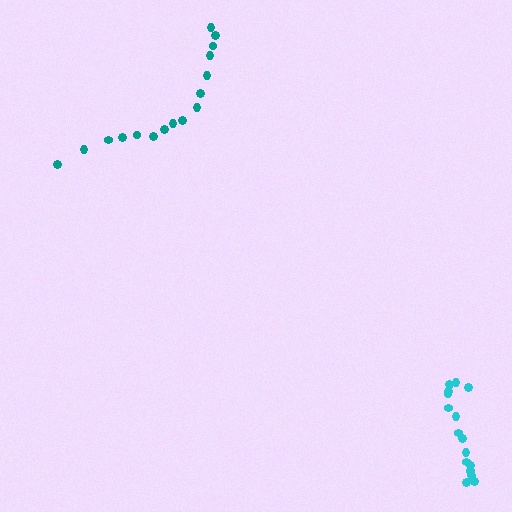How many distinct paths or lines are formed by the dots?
There are 2 distinct paths.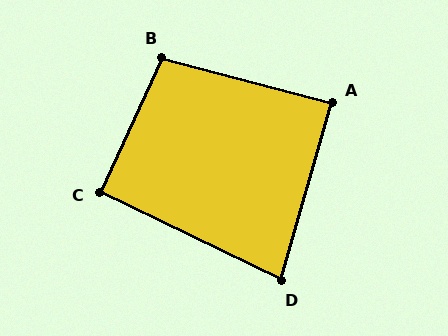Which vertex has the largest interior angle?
B, at approximately 100 degrees.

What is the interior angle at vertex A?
Approximately 89 degrees (approximately right).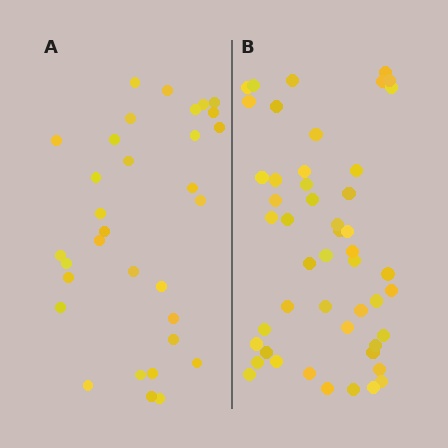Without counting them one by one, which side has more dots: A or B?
Region B (the right region) has more dots.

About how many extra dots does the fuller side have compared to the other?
Region B has approximately 15 more dots than region A.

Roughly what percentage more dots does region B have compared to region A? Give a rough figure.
About 55% more.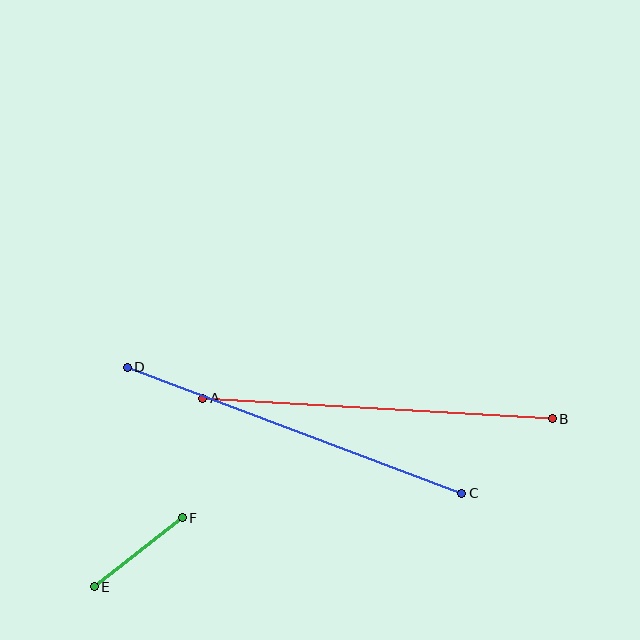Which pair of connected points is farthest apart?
Points C and D are farthest apart.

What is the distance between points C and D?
The distance is approximately 357 pixels.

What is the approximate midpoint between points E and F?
The midpoint is at approximately (138, 552) pixels.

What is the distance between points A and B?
The distance is approximately 350 pixels.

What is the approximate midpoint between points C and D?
The midpoint is at approximately (295, 430) pixels.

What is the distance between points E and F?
The distance is approximately 112 pixels.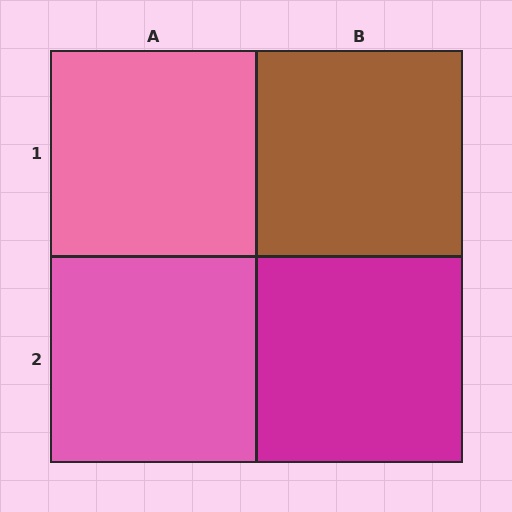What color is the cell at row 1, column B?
Brown.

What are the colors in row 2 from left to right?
Pink, magenta.